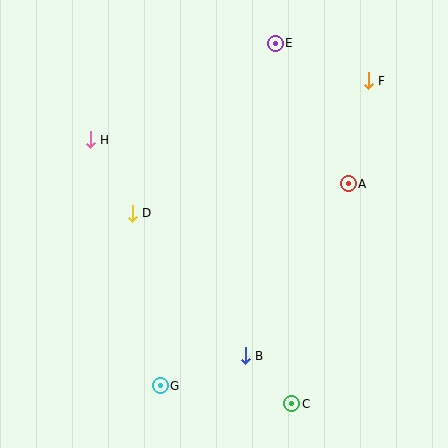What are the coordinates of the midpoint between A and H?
The midpoint between A and H is at (219, 162).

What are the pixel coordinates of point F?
Point F is at (368, 81).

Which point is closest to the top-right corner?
Point F is closest to the top-right corner.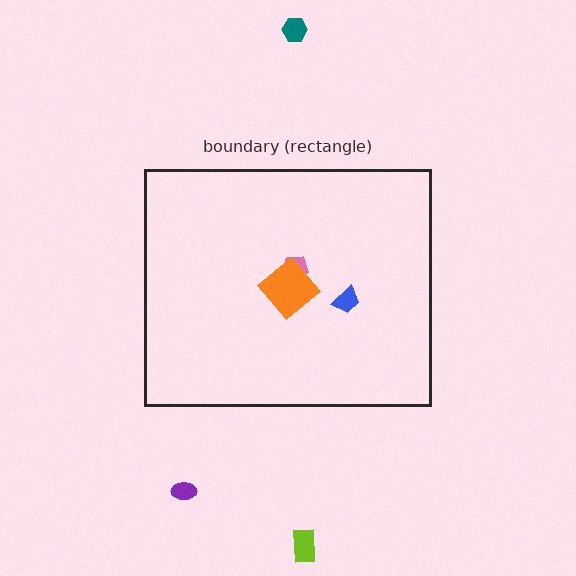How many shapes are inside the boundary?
3 inside, 3 outside.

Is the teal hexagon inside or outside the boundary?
Outside.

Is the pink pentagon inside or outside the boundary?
Inside.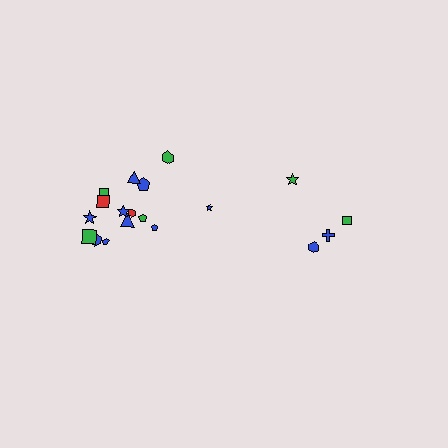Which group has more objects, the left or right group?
The left group.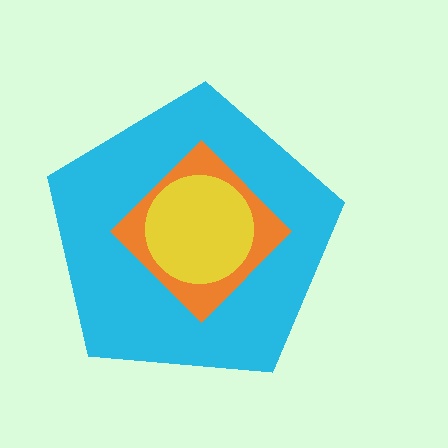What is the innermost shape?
The yellow circle.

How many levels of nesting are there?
3.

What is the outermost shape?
The cyan pentagon.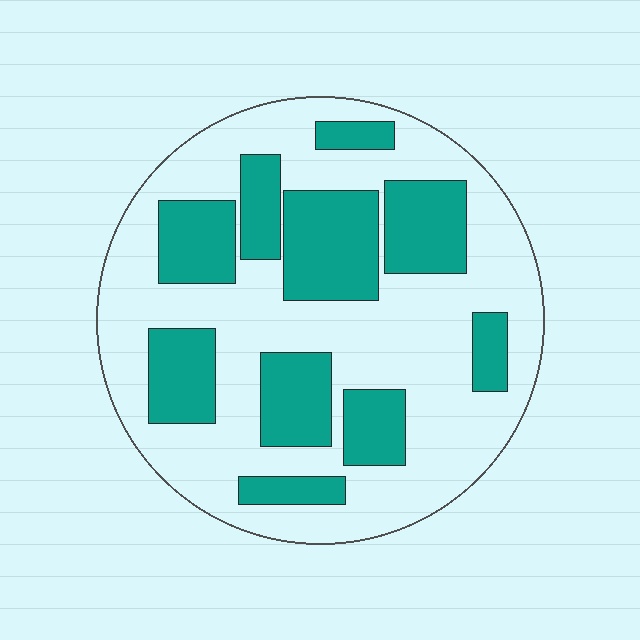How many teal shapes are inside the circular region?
10.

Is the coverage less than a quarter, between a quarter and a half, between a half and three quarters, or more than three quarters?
Between a quarter and a half.